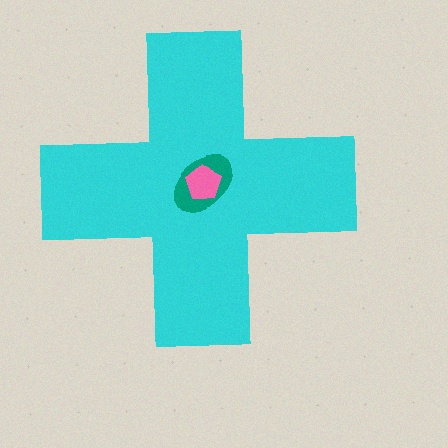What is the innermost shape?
The pink pentagon.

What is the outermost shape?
The cyan cross.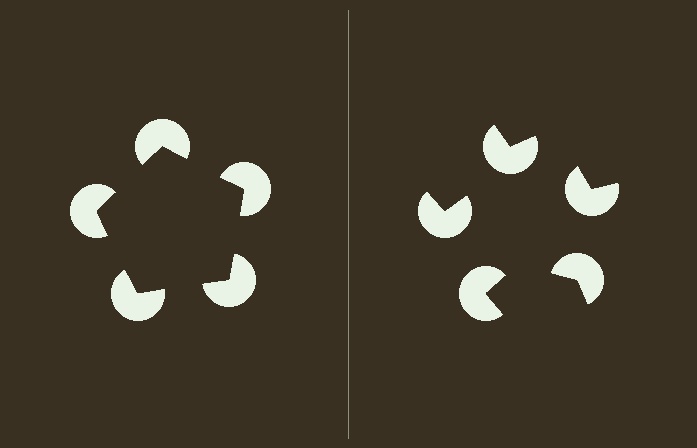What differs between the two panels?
The pac-man discs are positioned identically on both sides; only the wedge orientations differ. On the left they align to a pentagon; on the right they are misaligned.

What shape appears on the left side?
An illusory pentagon.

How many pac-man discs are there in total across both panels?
10 — 5 on each side.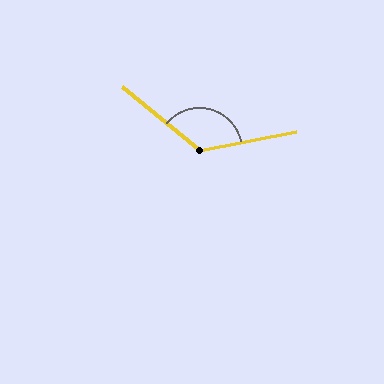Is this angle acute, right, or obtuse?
It is obtuse.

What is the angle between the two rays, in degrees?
Approximately 129 degrees.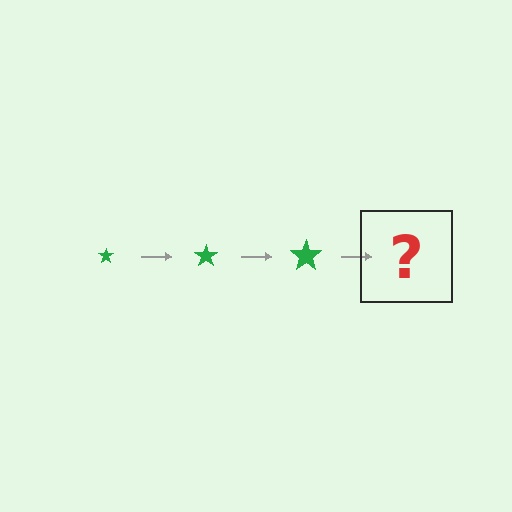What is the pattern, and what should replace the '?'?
The pattern is that the star gets progressively larger each step. The '?' should be a green star, larger than the previous one.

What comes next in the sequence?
The next element should be a green star, larger than the previous one.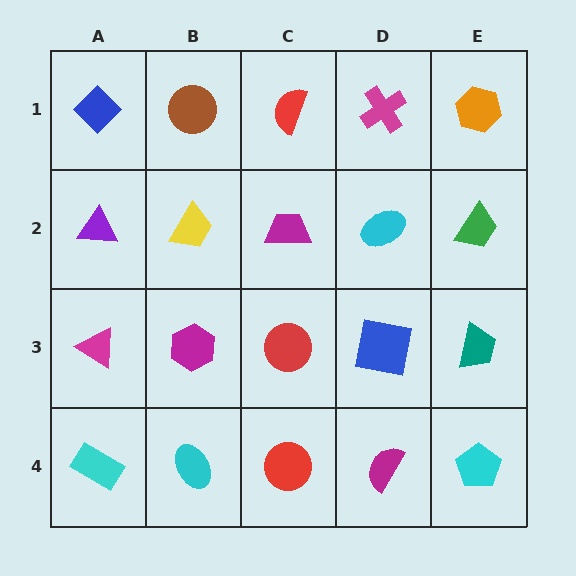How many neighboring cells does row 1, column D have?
3.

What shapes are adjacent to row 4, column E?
A teal trapezoid (row 3, column E), a magenta semicircle (row 4, column D).